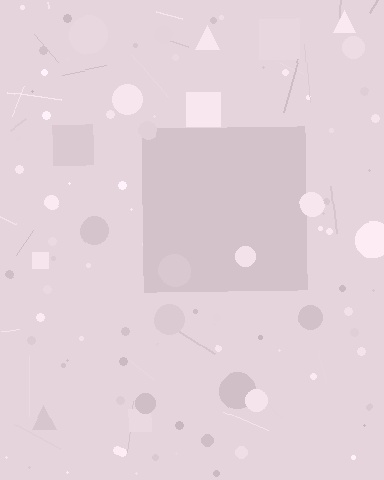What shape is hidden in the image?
A square is hidden in the image.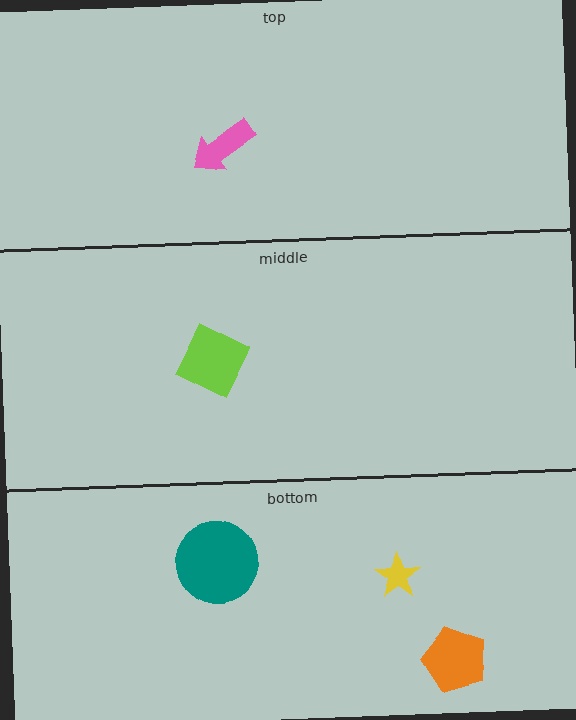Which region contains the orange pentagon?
The bottom region.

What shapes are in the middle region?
The lime diamond.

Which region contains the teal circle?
The bottom region.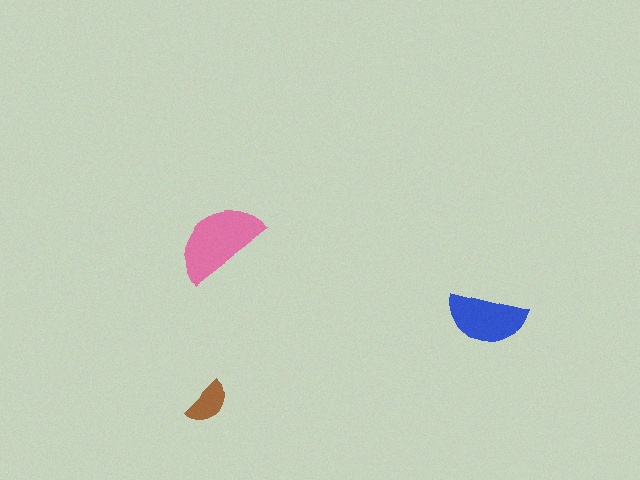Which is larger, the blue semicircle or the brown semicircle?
The blue one.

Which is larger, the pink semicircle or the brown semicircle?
The pink one.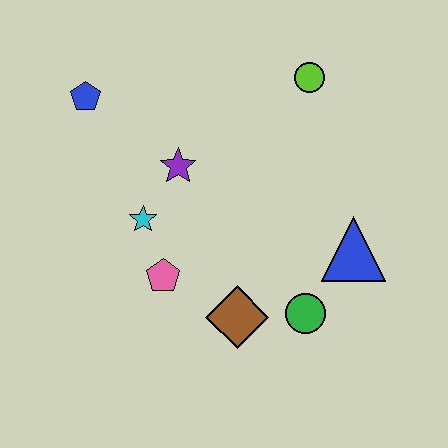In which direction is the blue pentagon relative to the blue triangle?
The blue pentagon is to the left of the blue triangle.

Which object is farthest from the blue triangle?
The blue pentagon is farthest from the blue triangle.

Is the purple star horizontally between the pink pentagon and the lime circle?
Yes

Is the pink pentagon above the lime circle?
No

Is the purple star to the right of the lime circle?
No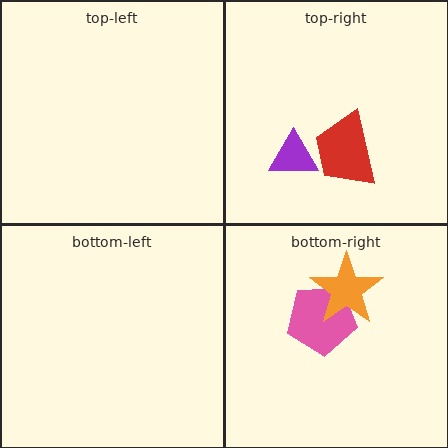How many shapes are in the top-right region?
2.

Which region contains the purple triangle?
The top-right region.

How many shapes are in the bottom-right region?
2.